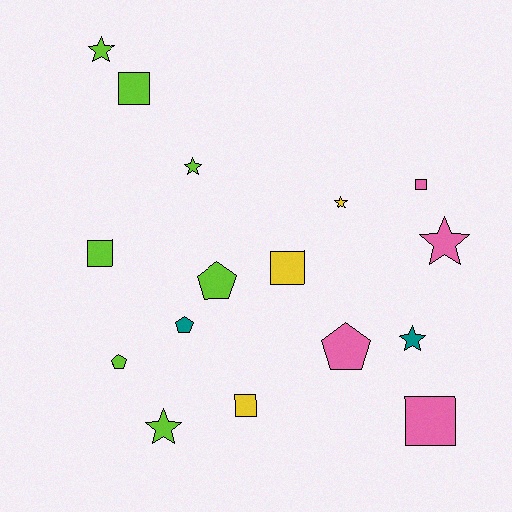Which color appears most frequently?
Lime, with 7 objects.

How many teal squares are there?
There are no teal squares.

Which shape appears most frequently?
Star, with 6 objects.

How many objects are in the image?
There are 16 objects.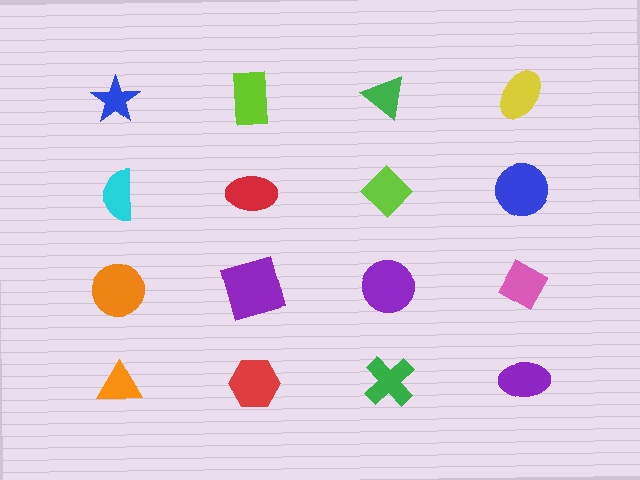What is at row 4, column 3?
A green cross.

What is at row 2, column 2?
A red ellipse.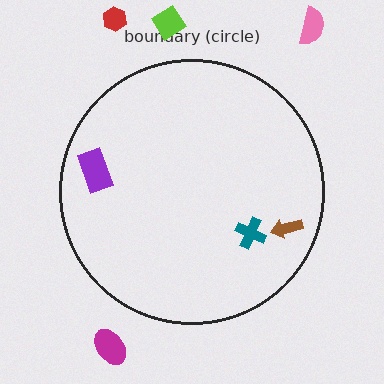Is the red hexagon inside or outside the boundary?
Outside.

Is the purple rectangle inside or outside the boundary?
Inside.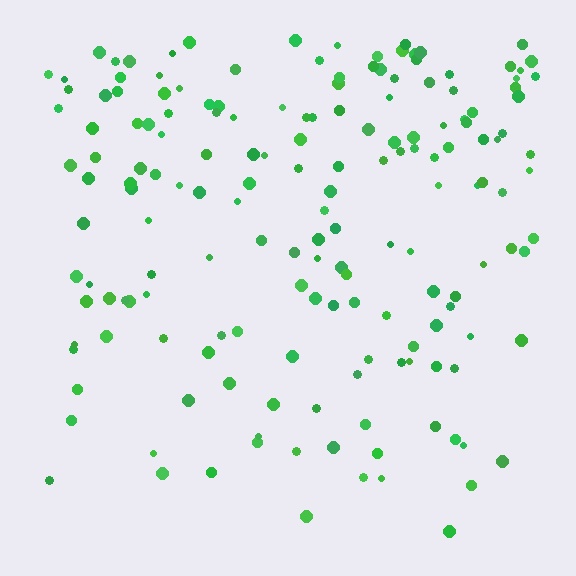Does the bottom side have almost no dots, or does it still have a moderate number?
Still a moderate number, just noticeably fewer than the top.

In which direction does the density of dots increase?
From bottom to top, with the top side densest.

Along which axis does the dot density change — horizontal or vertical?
Vertical.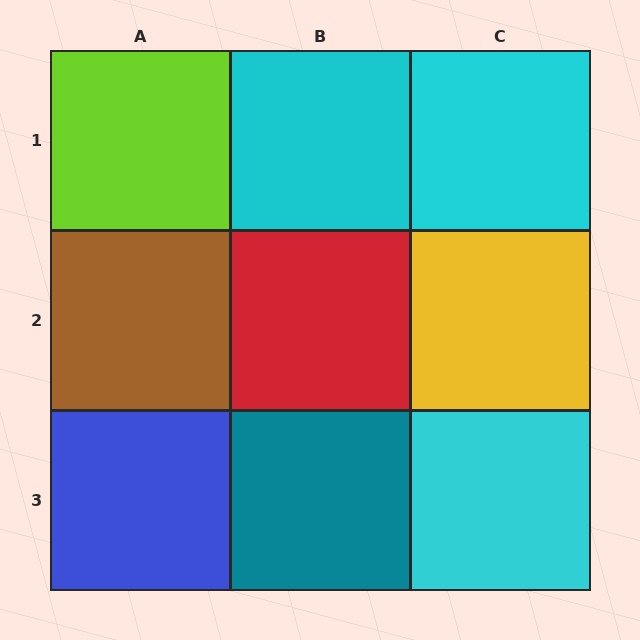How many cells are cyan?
3 cells are cyan.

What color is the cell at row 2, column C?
Yellow.